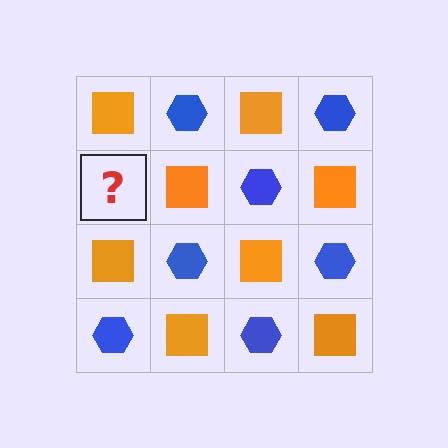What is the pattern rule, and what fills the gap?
The rule is that it alternates orange square and blue hexagon in a checkerboard pattern. The gap should be filled with a blue hexagon.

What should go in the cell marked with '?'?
The missing cell should contain a blue hexagon.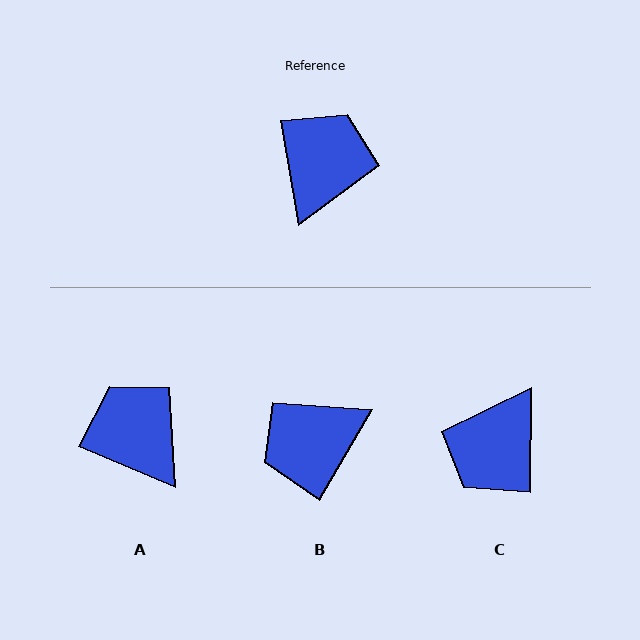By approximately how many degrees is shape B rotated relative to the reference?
Approximately 140 degrees counter-clockwise.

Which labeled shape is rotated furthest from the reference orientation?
C, about 170 degrees away.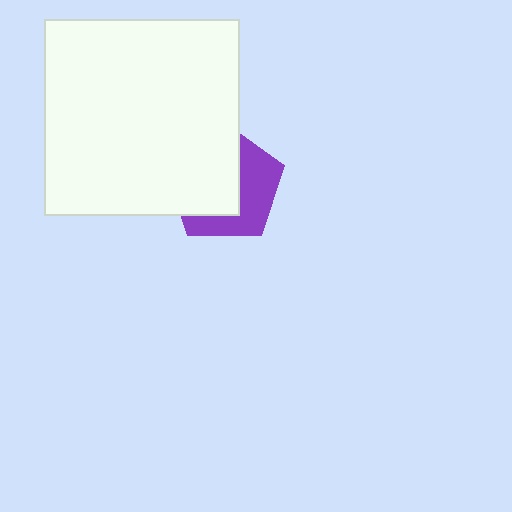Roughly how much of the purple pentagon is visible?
A small part of it is visible (roughly 45%).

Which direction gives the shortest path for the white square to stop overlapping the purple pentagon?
Moving left gives the shortest separation.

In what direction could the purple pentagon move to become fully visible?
The purple pentagon could move right. That would shift it out from behind the white square entirely.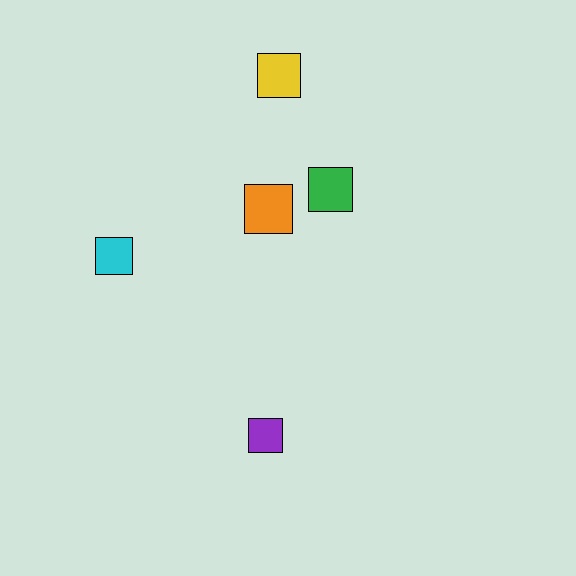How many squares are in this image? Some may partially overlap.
There are 5 squares.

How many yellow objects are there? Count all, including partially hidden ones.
There is 1 yellow object.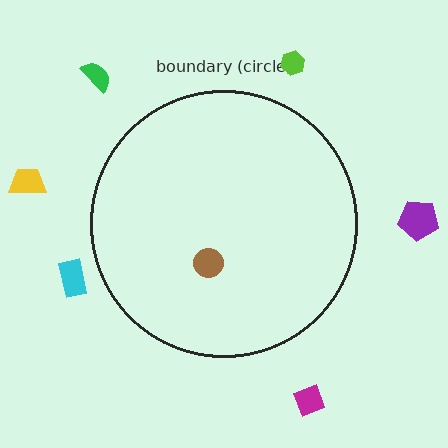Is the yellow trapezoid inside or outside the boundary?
Outside.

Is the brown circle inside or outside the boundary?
Inside.